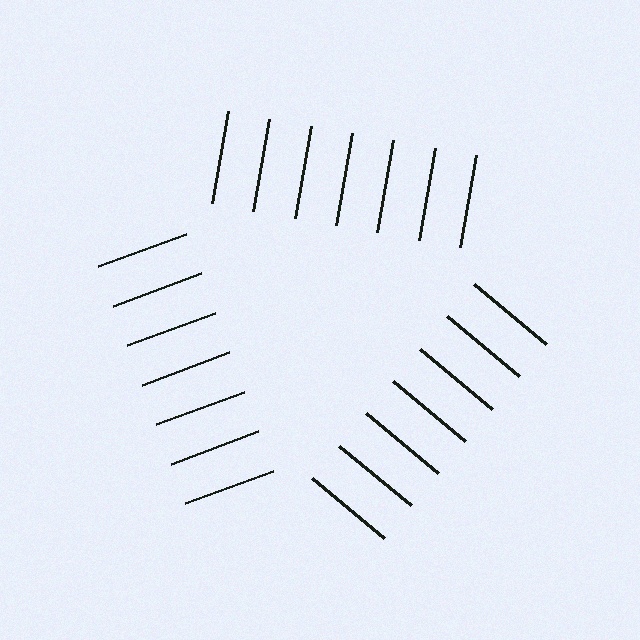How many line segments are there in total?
21 — 7 along each of the 3 edges.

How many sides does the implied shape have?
3 sides — the line-ends trace a triangle.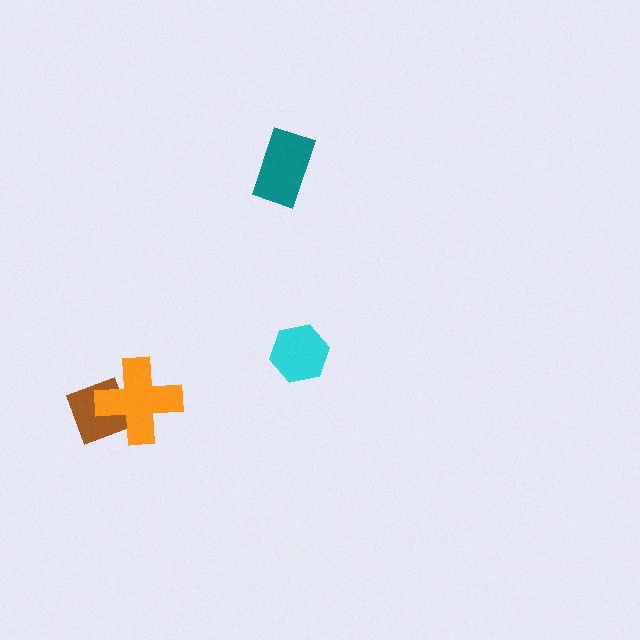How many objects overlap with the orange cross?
1 object overlaps with the orange cross.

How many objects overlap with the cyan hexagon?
0 objects overlap with the cyan hexagon.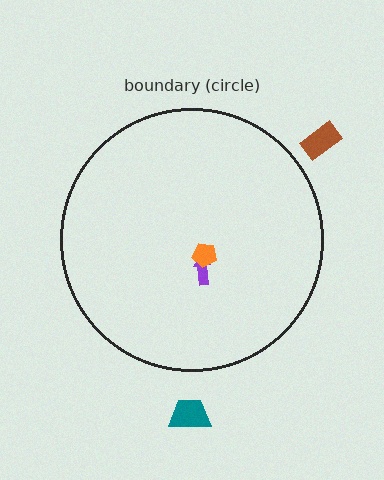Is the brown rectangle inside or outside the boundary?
Outside.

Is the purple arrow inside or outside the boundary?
Inside.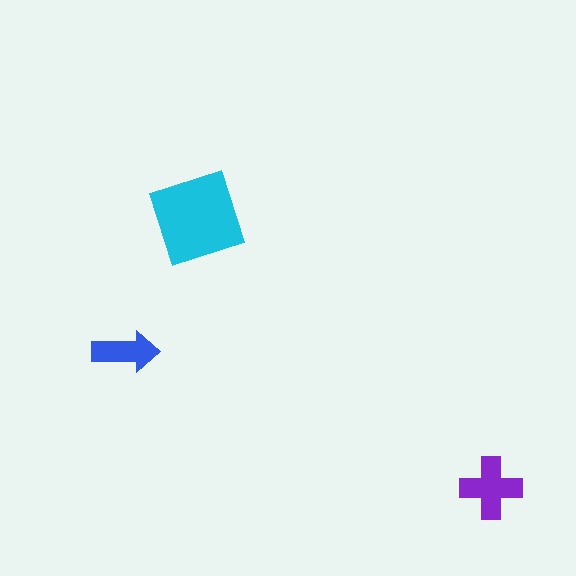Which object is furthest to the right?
The purple cross is rightmost.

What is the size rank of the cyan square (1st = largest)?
1st.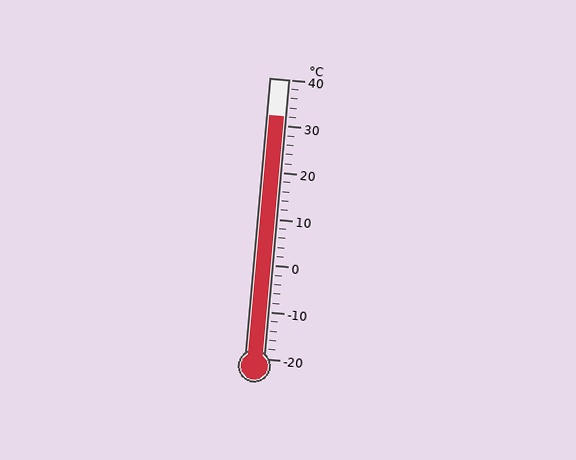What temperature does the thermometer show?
The thermometer shows approximately 32°C.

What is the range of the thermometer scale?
The thermometer scale ranges from -20°C to 40°C.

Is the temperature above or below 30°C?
The temperature is above 30°C.